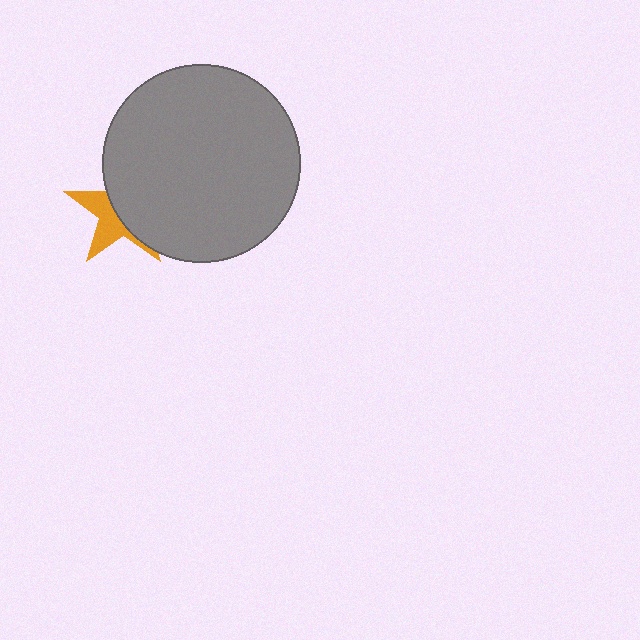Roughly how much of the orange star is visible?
A small part of it is visible (roughly 41%).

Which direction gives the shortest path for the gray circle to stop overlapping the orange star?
Moving right gives the shortest separation.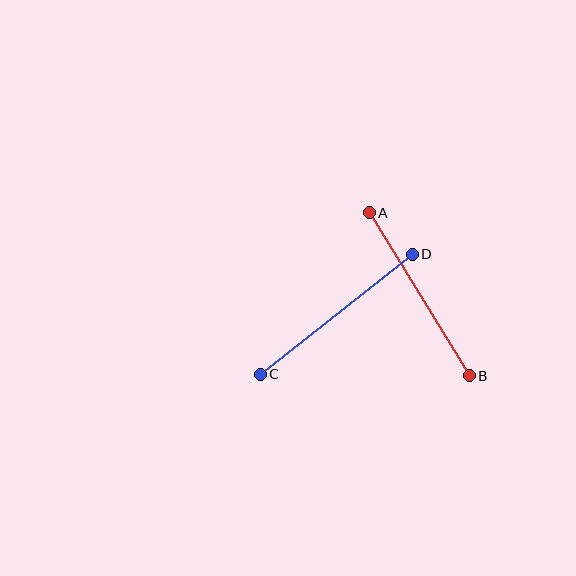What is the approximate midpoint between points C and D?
The midpoint is at approximately (336, 314) pixels.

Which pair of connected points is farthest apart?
Points C and D are farthest apart.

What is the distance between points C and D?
The distance is approximately 194 pixels.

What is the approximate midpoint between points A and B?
The midpoint is at approximately (419, 294) pixels.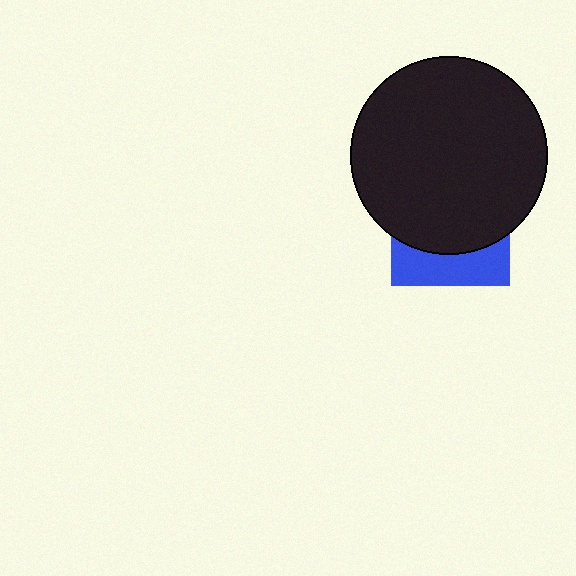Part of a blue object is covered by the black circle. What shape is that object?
It is a square.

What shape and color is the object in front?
The object in front is a black circle.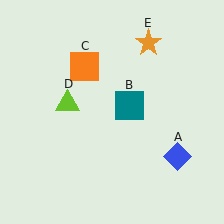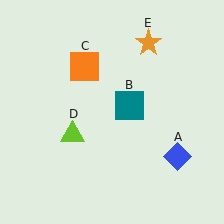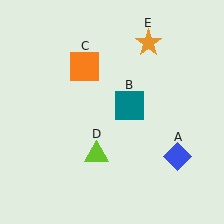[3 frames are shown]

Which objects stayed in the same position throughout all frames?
Blue diamond (object A) and teal square (object B) and orange square (object C) and orange star (object E) remained stationary.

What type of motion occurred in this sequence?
The lime triangle (object D) rotated counterclockwise around the center of the scene.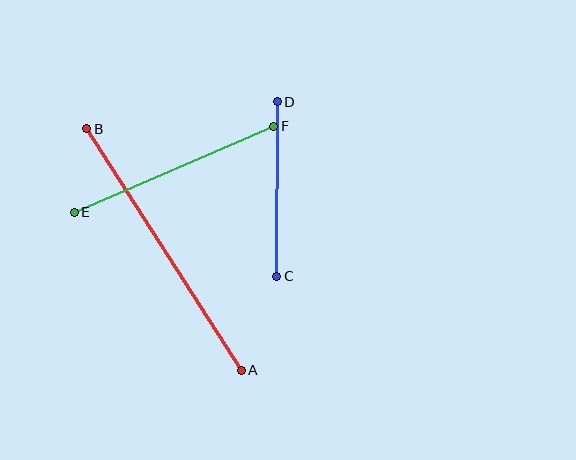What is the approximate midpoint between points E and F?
The midpoint is at approximately (174, 169) pixels.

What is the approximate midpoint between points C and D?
The midpoint is at approximately (277, 189) pixels.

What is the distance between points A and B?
The distance is approximately 286 pixels.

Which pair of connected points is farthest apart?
Points A and B are farthest apart.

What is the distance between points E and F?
The distance is approximately 217 pixels.